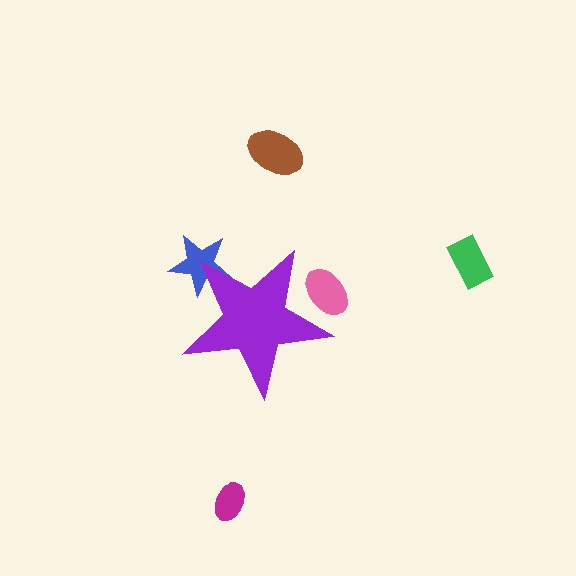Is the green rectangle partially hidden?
No, the green rectangle is fully visible.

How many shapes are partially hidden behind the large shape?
2 shapes are partially hidden.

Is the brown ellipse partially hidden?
No, the brown ellipse is fully visible.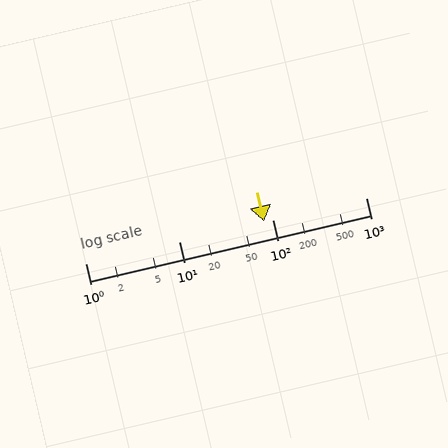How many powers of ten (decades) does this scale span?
The scale spans 3 decades, from 1 to 1000.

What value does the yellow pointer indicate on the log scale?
The pointer indicates approximately 81.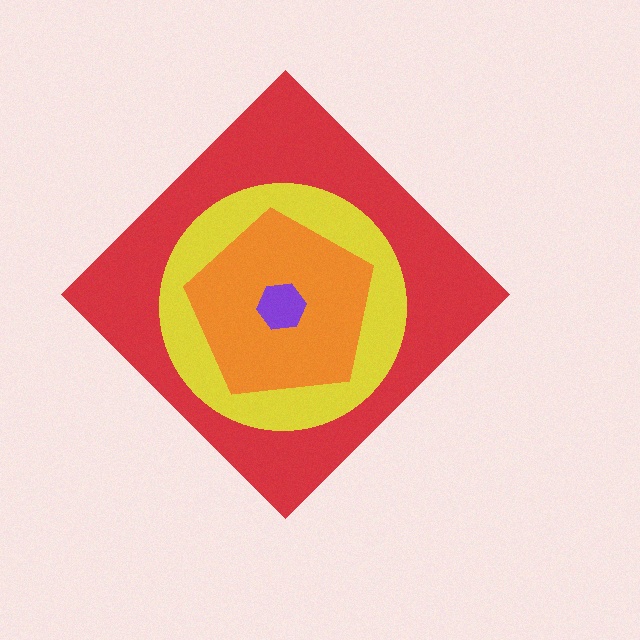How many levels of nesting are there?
4.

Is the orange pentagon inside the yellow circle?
Yes.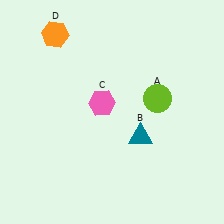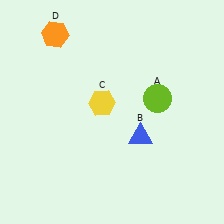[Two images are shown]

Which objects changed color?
B changed from teal to blue. C changed from pink to yellow.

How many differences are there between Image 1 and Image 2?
There are 2 differences between the two images.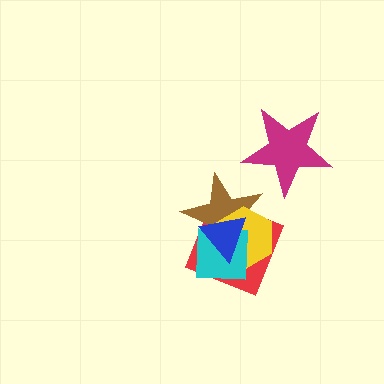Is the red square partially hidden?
Yes, it is partially covered by another shape.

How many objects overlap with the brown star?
4 objects overlap with the brown star.